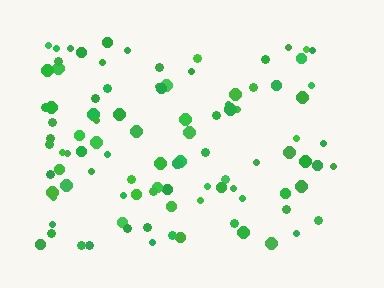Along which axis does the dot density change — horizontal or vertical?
Horizontal.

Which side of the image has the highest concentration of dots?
The left.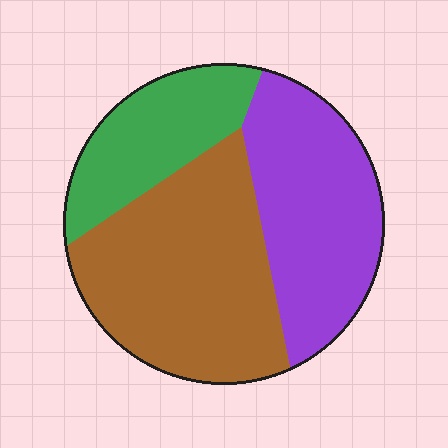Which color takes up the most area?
Brown, at roughly 45%.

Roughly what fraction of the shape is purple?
Purple covers roughly 35% of the shape.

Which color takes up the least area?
Green, at roughly 20%.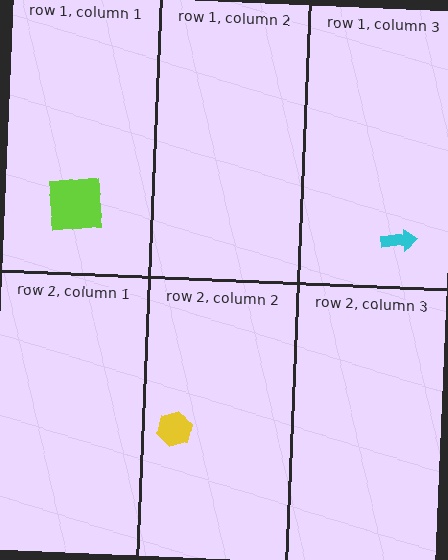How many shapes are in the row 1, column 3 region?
1.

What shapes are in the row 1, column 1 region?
The lime square.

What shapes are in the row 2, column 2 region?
The yellow hexagon.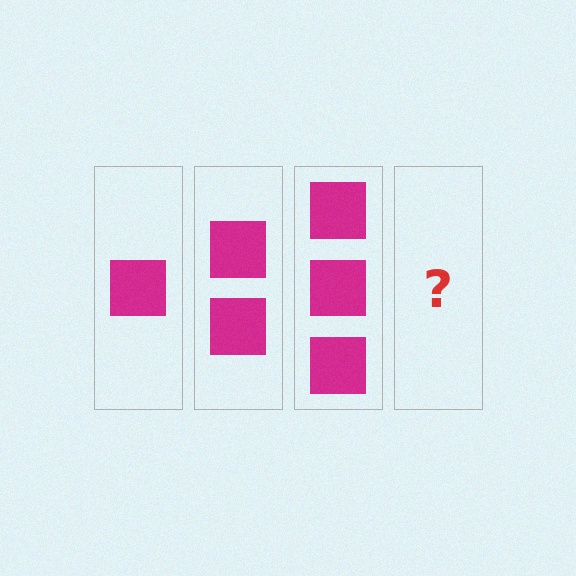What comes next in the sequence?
The next element should be 4 squares.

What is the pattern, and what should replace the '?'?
The pattern is that each step adds one more square. The '?' should be 4 squares.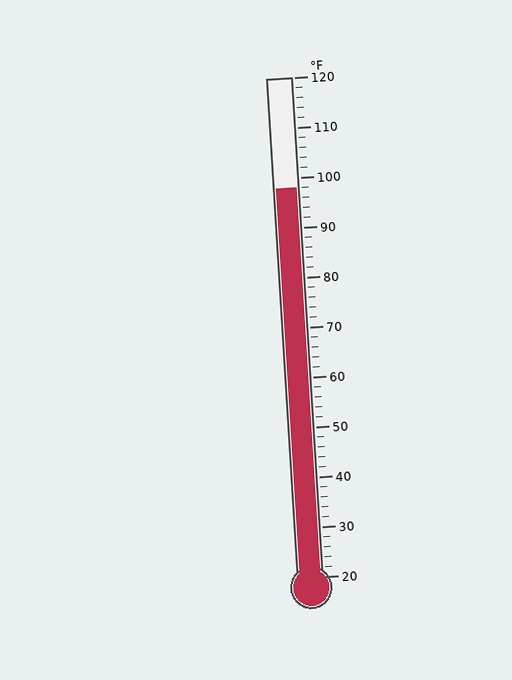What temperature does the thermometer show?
The thermometer shows approximately 98°F.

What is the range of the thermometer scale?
The thermometer scale ranges from 20°F to 120°F.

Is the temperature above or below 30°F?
The temperature is above 30°F.